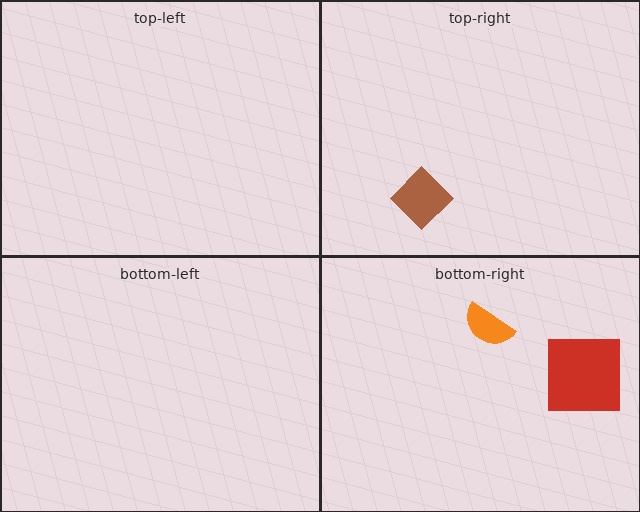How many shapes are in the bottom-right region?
2.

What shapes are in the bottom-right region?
The orange semicircle, the red square.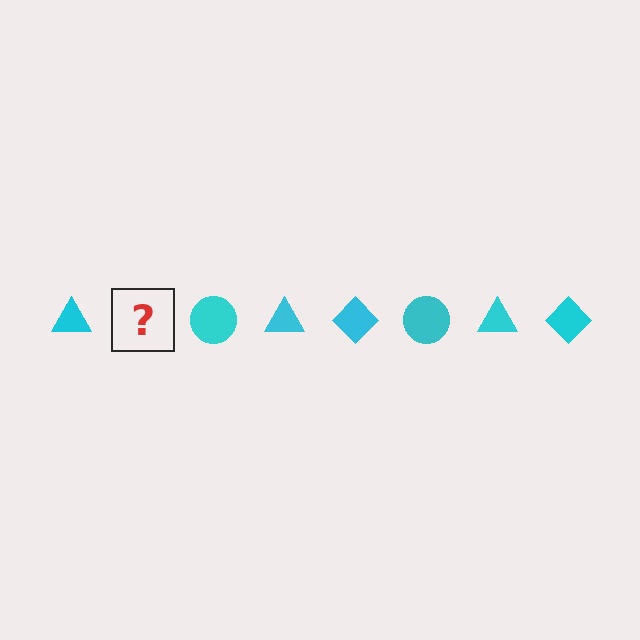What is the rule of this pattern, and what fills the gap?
The rule is that the pattern cycles through triangle, diamond, circle shapes in cyan. The gap should be filled with a cyan diamond.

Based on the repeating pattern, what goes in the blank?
The blank should be a cyan diamond.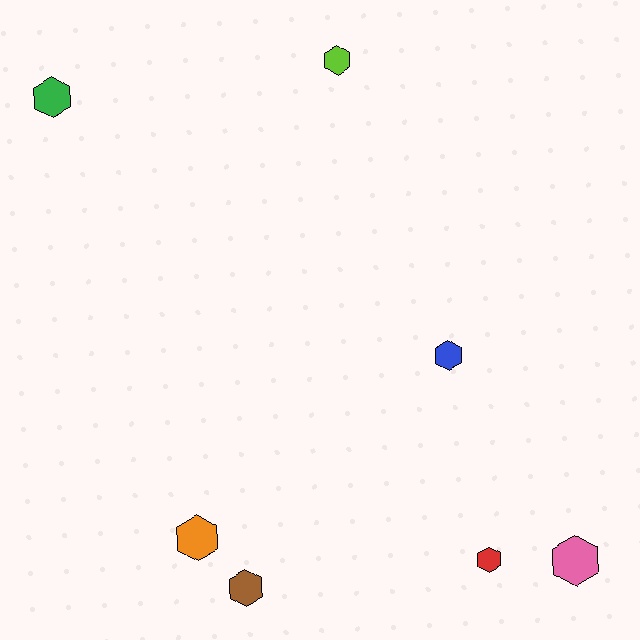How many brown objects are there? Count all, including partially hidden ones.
There is 1 brown object.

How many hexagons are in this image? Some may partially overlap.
There are 7 hexagons.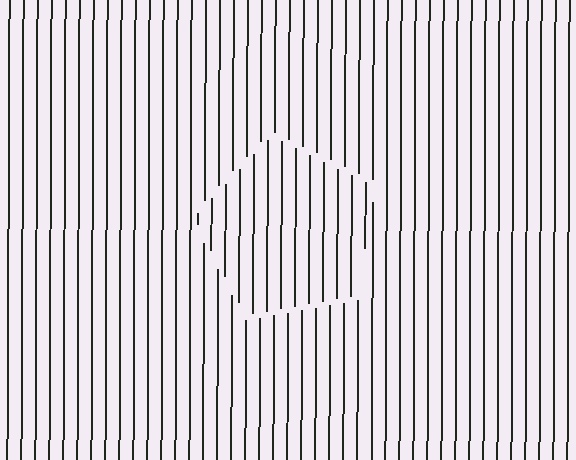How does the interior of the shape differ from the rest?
The interior of the shape contains the same grating, shifted by half a period — the contour is defined by the phase discontinuity where line-ends from the inner and outer gratings abut.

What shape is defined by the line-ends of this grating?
An illusory pentagon. The interior of the shape contains the same grating, shifted by half a period — the contour is defined by the phase discontinuity where line-ends from the inner and outer gratings abut.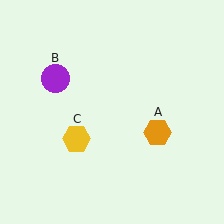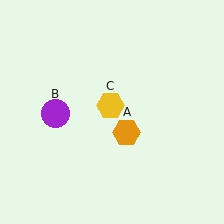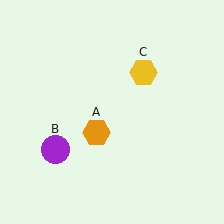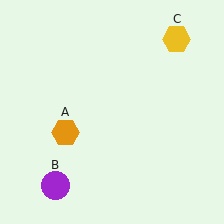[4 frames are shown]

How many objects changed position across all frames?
3 objects changed position: orange hexagon (object A), purple circle (object B), yellow hexagon (object C).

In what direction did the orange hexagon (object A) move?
The orange hexagon (object A) moved left.